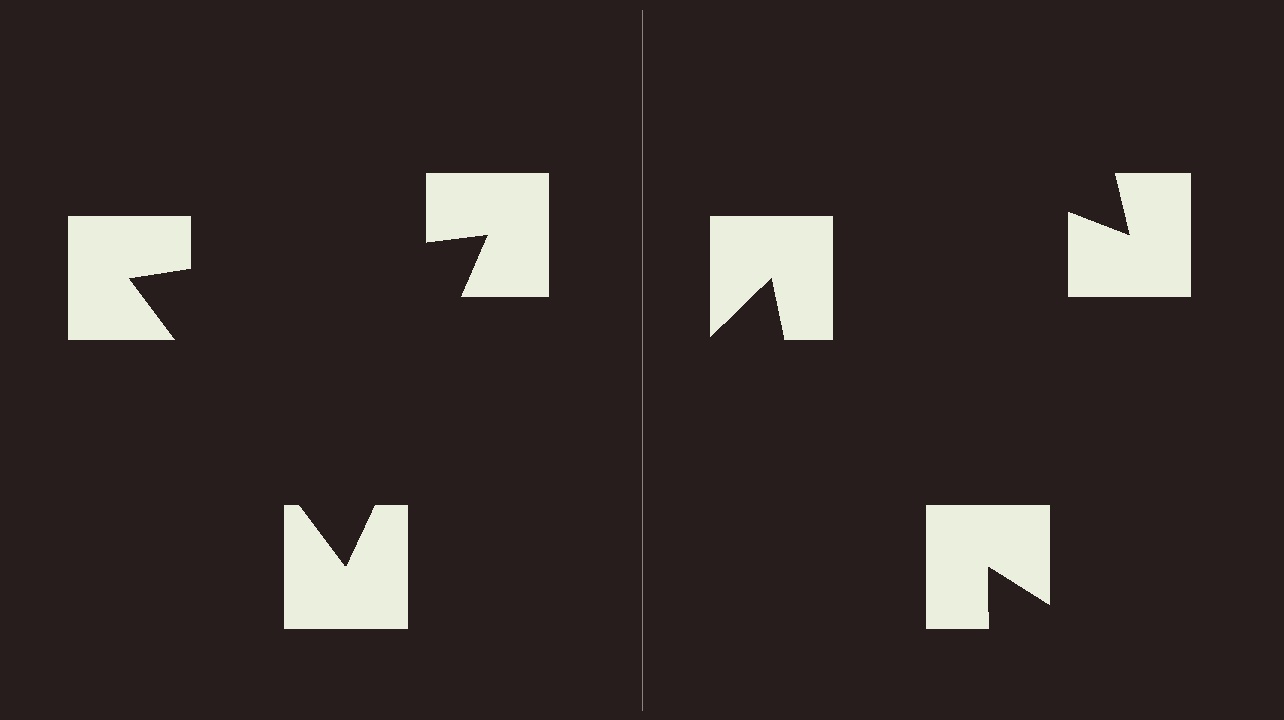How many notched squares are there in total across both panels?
6 — 3 on each side.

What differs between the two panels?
The notched squares are positioned identically on both sides; only the wedge orientations differ. On the left they align to a triangle; on the right they are misaligned.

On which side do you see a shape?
An illusory triangle appears on the left side. On the right side the wedge cuts are rotated, so no coherent shape forms.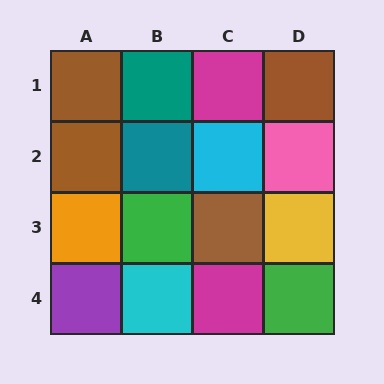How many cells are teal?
2 cells are teal.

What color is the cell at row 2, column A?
Brown.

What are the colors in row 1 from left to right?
Brown, teal, magenta, brown.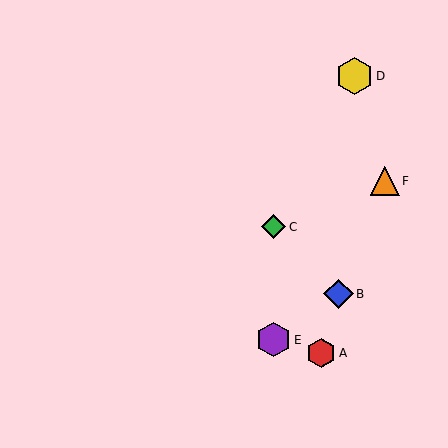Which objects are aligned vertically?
Objects C, E are aligned vertically.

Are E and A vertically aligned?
No, E is at x≈274 and A is at x≈321.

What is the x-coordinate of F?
Object F is at x≈385.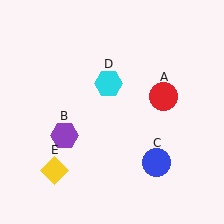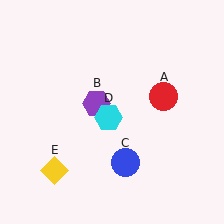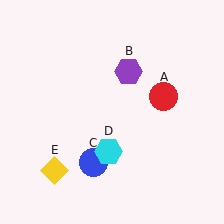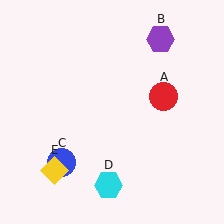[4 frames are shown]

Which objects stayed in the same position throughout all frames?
Red circle (object A) and yellow diamond (object E) remained stationary.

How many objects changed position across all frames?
3 objects changed position: purple hexagon (object B), blue circle (object C), cyan hexagon (object D).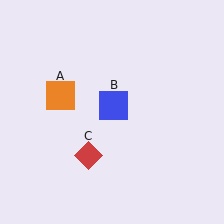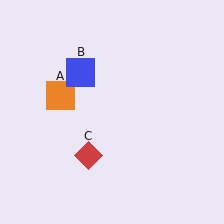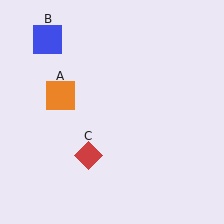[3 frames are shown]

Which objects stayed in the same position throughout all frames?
Orange square (object A) and red diamond (object C) remained stationary.